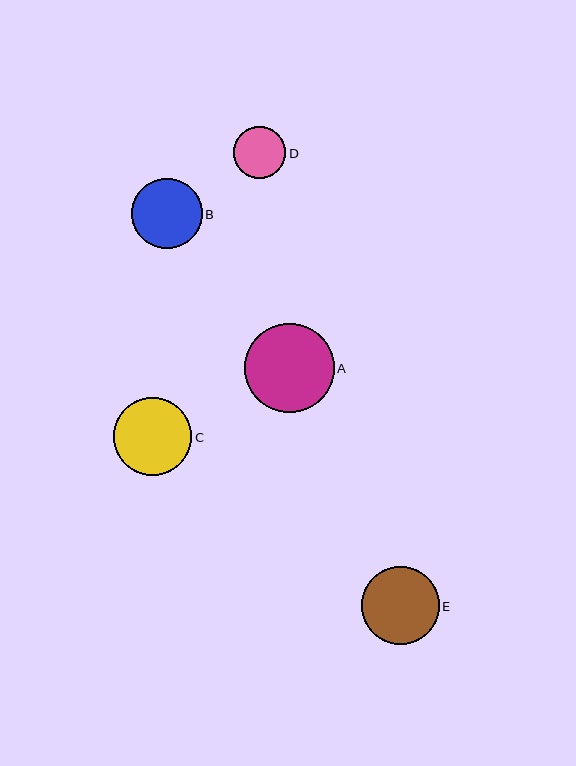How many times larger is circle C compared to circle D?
Circle C is approximately 1.5 times the size of circle D.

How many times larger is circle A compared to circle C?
Circle A is approximately 1.1 times the size of circle C.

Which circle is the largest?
Circle A is the largest with a size of approximately 89 pixels.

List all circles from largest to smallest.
From largest to smallest: A, C, E, B, D.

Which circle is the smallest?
Circle D is the smallest with a size of approximately 52 pixels.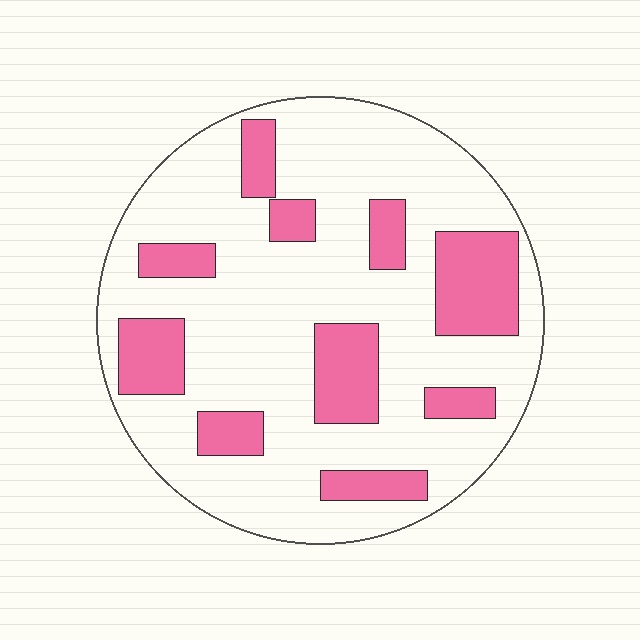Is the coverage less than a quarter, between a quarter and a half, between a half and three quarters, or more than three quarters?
Less than a quarter.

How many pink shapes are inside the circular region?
10.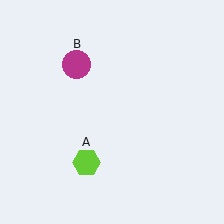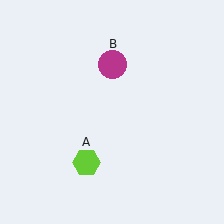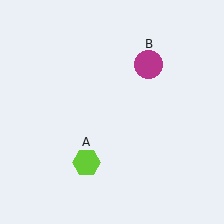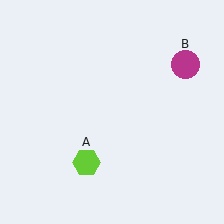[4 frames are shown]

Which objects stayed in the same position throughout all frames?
Lime hexagon (object A) remained stationary.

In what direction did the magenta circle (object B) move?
The magenta circle (object B) moved right.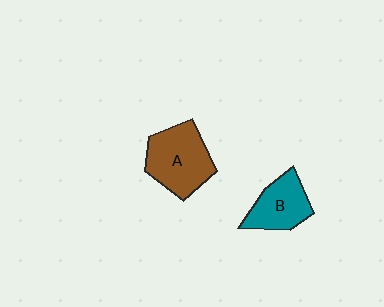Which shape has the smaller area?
Shape B (teal).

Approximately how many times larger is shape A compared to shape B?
Approximately 1.4 times.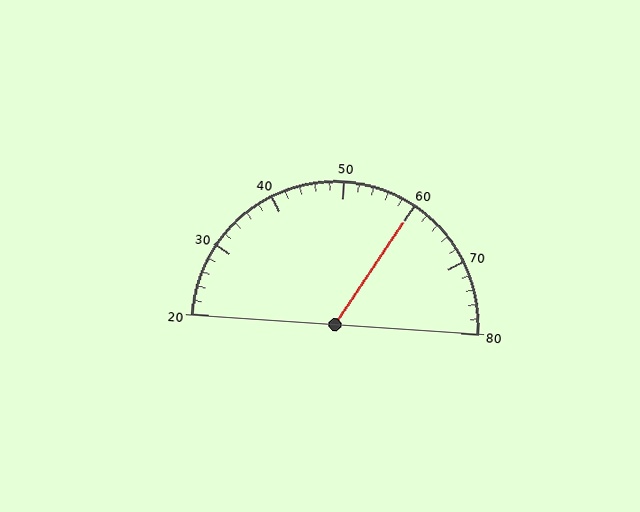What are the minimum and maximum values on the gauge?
The gauge ranges from 20 to 80.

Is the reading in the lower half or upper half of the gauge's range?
The reading is in the upper half of the range (20 to 80).